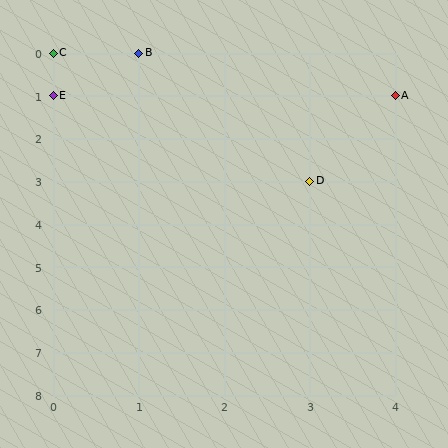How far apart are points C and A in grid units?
Points C and A are 4 columns and 1 row apart (about 4.1 grid units diagonally).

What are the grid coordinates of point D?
Point D is at grid coordinates (3, 3).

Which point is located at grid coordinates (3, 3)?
Point D is at (3, 3).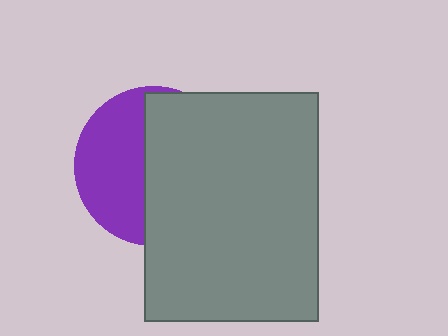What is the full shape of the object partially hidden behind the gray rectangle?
The partially hidden object is a purple circle.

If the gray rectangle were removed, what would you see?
You would see the complete purple circle.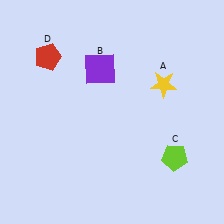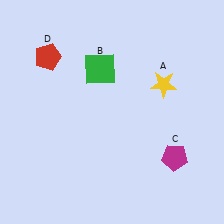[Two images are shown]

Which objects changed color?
B changed from purple to green. C changed from lime to magenta.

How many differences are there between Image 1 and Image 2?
There are 2 differences between the two images.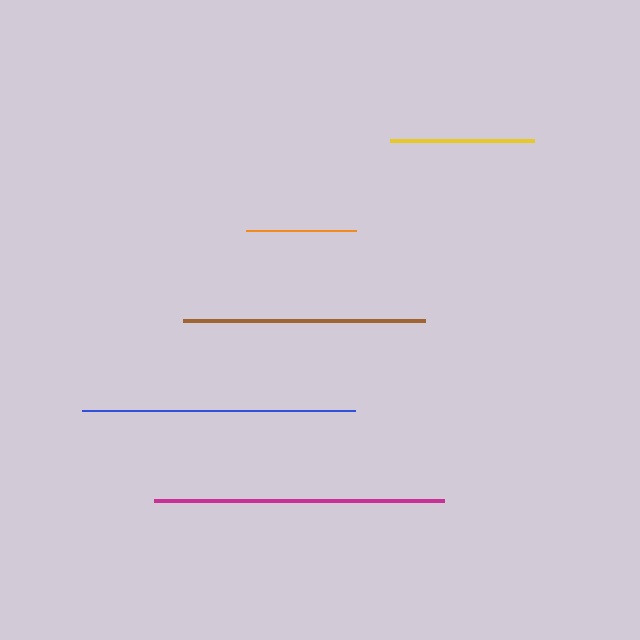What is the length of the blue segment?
The blue segment is approximately 273 pixels long.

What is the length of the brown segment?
The brown segment is approximately 242 pixels long.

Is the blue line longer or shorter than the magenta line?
The magenta line is longer than the blue line.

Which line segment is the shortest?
The orange line is the shortest at approximately 110 pixels.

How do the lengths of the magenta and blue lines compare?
The magenta and blue lines are approximately the same length.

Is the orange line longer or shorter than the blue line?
The blue line is longer than the orange line.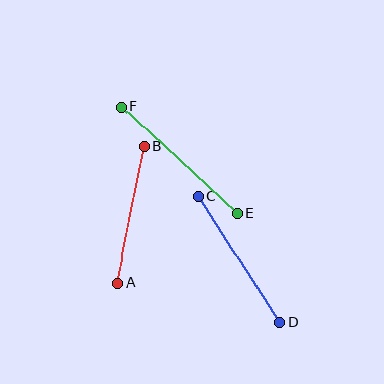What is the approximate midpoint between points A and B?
The midpoint is at approximately (131, 215) pixels.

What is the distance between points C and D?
The distance is approximately 150 pixels.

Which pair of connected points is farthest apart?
Points E and F are farthest apart.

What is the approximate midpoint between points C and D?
The midpoint is at approximately (239, 259) pixels.